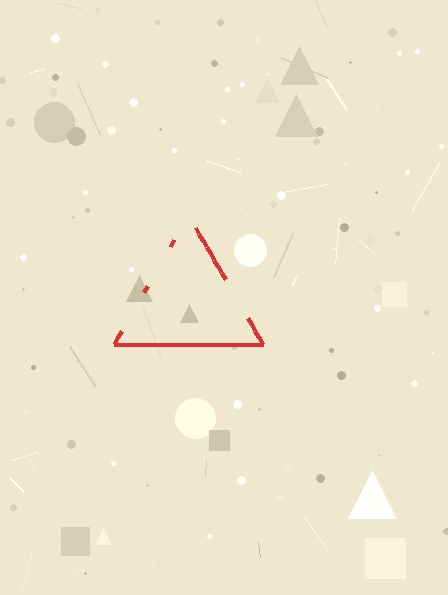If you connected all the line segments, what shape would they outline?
They would outline a triangle.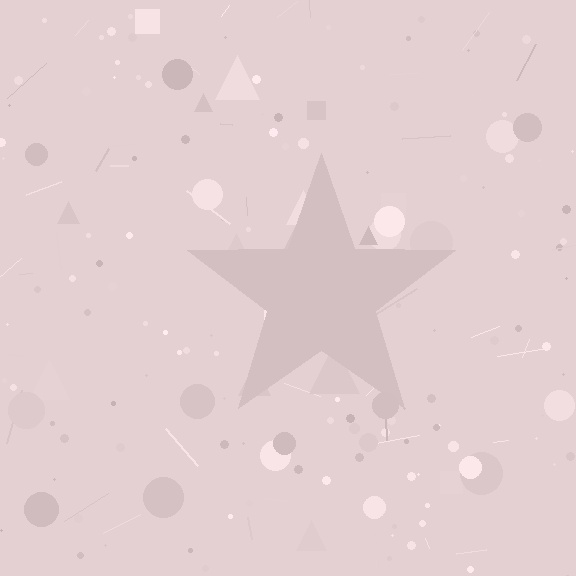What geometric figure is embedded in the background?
A star is embedded in the background.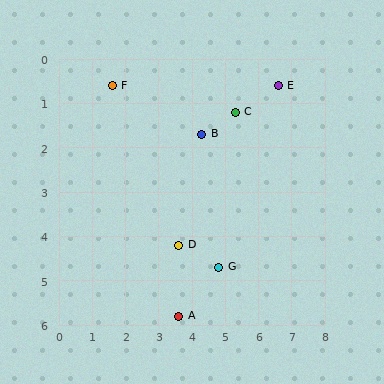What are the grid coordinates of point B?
Point B is at approximately (4.3, 1.7).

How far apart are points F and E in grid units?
Points F and E are about 5.0 grid units apart.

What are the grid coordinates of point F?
Point F is at approximately (1.6, 0.6).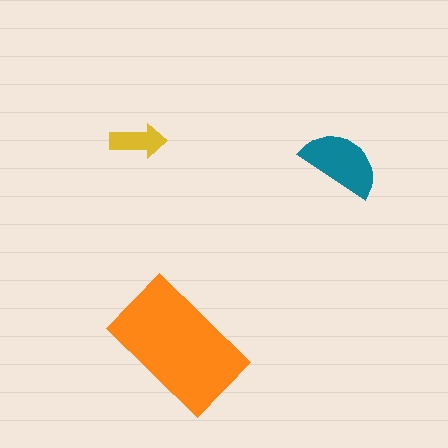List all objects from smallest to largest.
The yellow arrow, the teal semicircle, the orange rectangle.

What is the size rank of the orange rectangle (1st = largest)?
1st.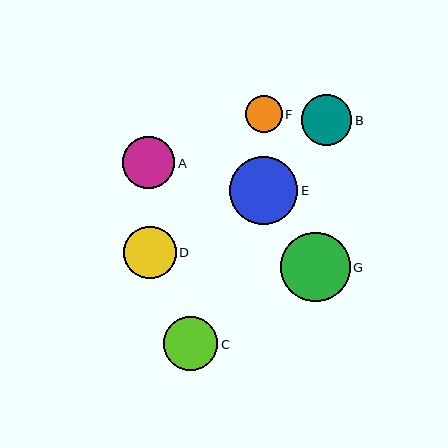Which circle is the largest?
Circle G is the largest with a size of approximately 69 pixels.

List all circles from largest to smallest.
From largest to smallest: G, E, C, A, D, B, F.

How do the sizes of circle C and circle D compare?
Circle C and circle D are approximately the same size.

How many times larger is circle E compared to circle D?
Circle E is approximately 1.3 times the size of circle D.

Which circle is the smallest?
Circle F is the smallest with a size of approximately 37 pixels.